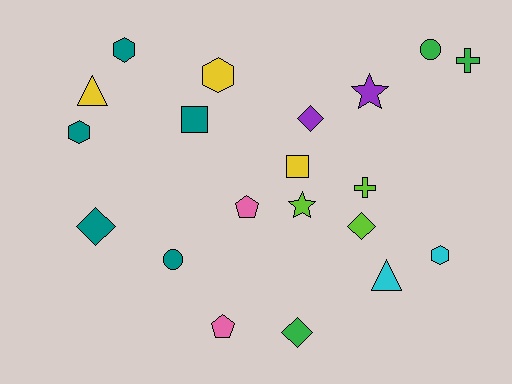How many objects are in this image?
There are 20 objects.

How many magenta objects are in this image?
There are no magenta objects.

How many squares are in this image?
There are 2 squares.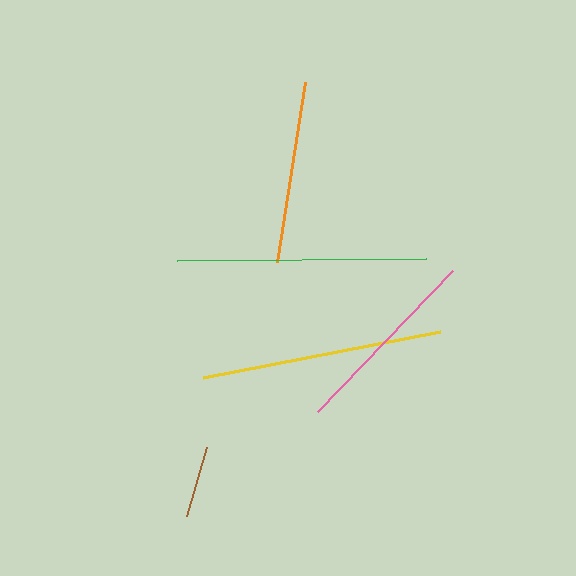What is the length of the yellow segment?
The yellow segment is approximately 242 pixels long.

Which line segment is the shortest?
The brown line is the shortest at approximately 72 pixels.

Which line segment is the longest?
The green line is the longest at approximately 250 pixels.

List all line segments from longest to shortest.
From longest to shortest: green, yellow, pink, orange, brown.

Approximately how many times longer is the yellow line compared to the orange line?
The yellow line is approximately 1.3 times the length of the orange line.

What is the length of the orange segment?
The orange segment is approximately 182 pixels long.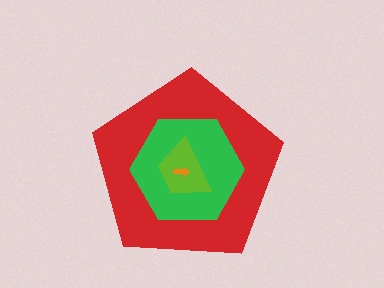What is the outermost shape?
The red pentagon.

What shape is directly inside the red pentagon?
The green hexagon.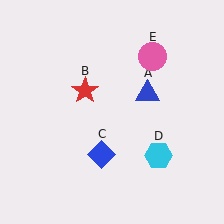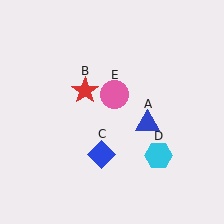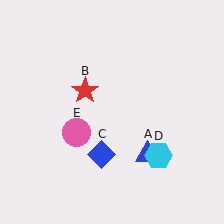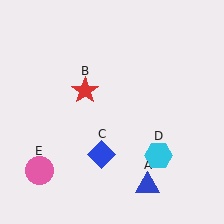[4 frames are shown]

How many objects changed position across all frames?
2 objects changed position: blue triangle (object A), pink circle (object E).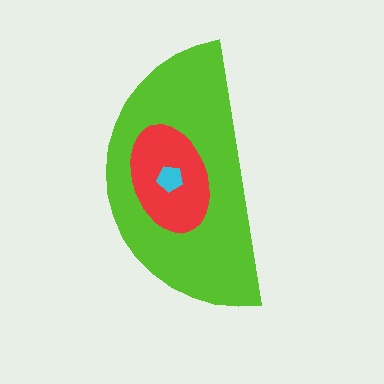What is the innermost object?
The cyan pentagon.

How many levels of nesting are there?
3.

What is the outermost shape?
The lime semicircle.